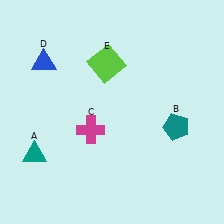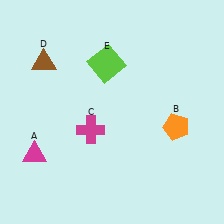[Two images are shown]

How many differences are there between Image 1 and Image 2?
There are 3 differences between the two images.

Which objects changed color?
A changed from teal to magenta. B changed from teal to orange. D changed from blue to brown.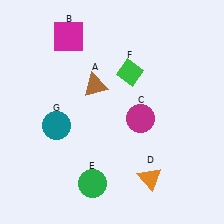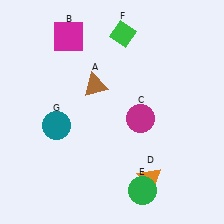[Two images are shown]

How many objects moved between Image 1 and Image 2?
2 objects moved between the two images.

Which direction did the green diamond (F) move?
The green diamond (F) moved up.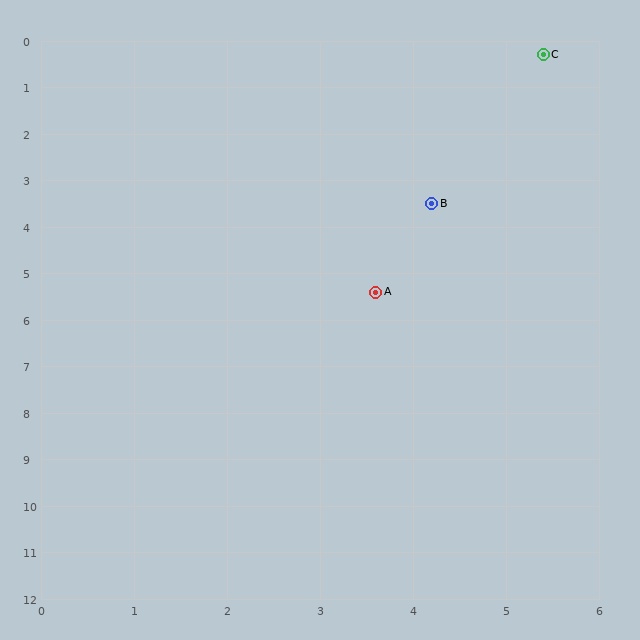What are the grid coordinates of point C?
Point C is at approximately (5.4, 0.3).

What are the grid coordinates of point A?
Point A is at approximately (3.6, 5.4).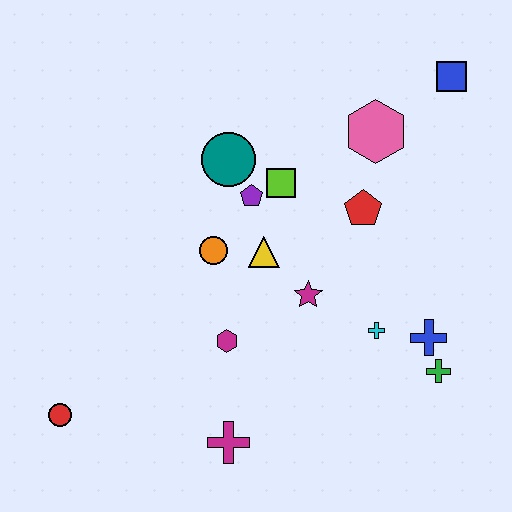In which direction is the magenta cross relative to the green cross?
The magenta cross is to the left of the green cross.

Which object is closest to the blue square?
The pink hexagon is closest to the blue square.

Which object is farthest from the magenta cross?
The blue square is farthest from the magenta cross.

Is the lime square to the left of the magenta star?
Yes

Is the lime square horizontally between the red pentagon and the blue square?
No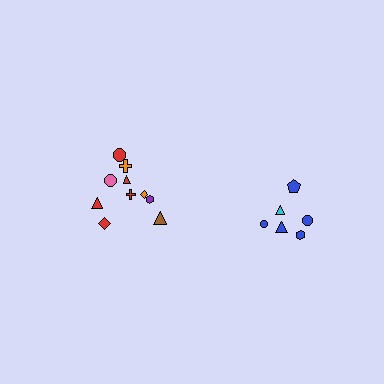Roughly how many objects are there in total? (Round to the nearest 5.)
Roughly 15 objects in total.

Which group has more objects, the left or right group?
The left group.